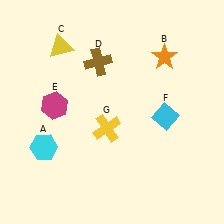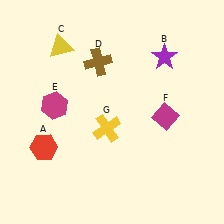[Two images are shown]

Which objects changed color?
A changed from cyan to red. B changed from orange to purple. F changed from cyan to magenta.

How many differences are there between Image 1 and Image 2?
There are 3 differences between the two images.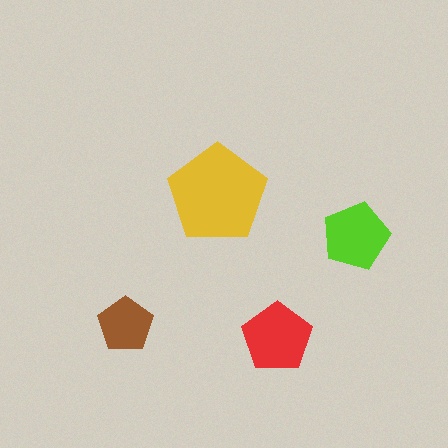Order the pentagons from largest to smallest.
the yellow one, the red one, the lime one, the brown one.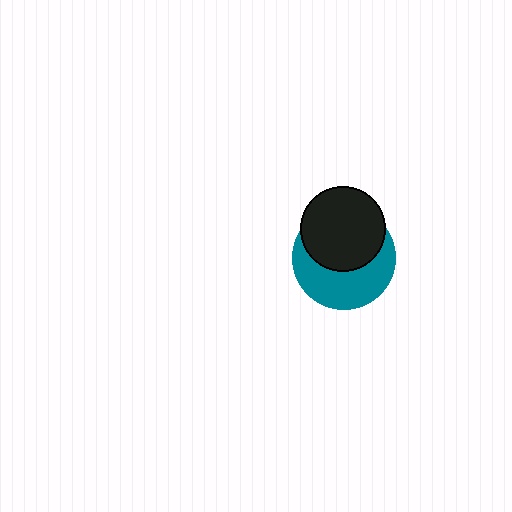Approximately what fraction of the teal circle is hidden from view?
Roughly 50% of the teal circle is hidden behind the black circle.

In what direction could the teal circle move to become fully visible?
The teal circle could move down. That would shift it out from behind the black circle entirely.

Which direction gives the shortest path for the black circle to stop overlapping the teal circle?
Moving up gives the shortest separation.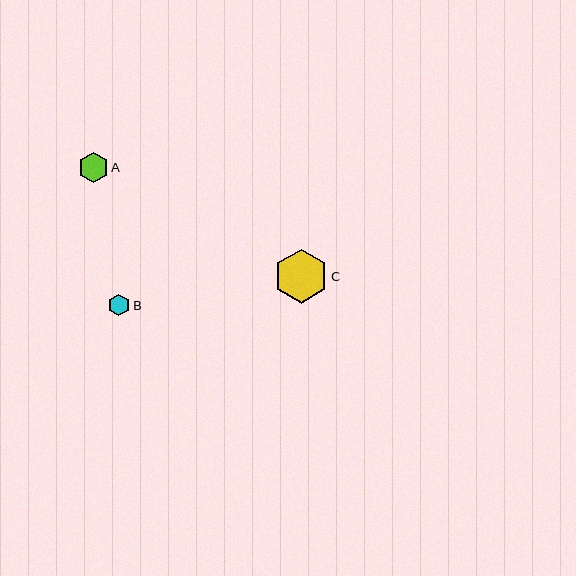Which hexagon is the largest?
Hexagon C is the largest with a size of approximately 54 pixels.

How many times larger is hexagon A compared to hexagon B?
Hexagon A is approximately 1.4 times the size of hexagon B.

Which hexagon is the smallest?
Hexagon B is the smallest with a size of approximately 22 pixels.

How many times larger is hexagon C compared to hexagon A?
Hexagon C is approximately 1.8 times the size of hexagon A.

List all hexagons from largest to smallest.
From largest to smallest: C, A, B.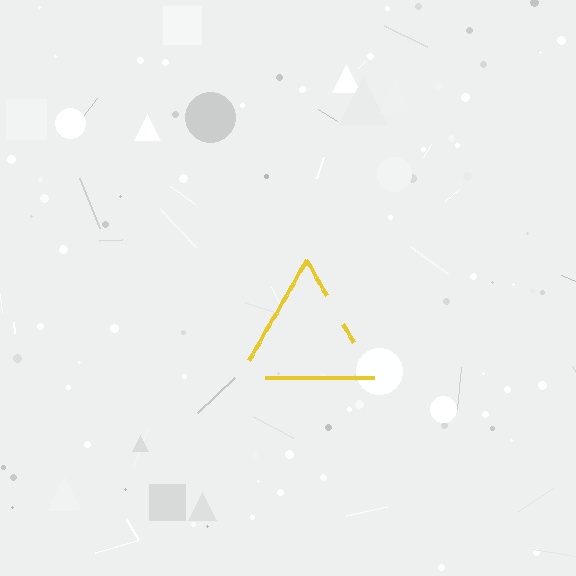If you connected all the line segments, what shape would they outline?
They would outline a triangle.